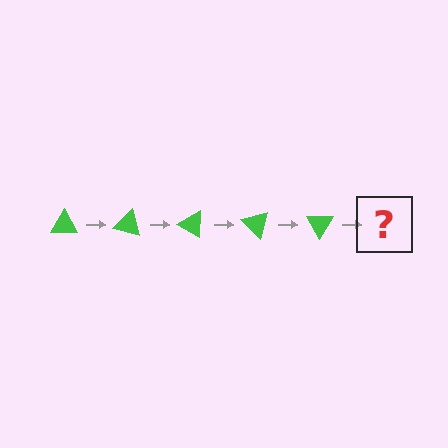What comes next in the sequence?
The next element should be a green triangle rotated 75 degrees.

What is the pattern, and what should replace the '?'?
The pattern is that the triangle rotates 15 degrees each step. The '?' should be a green triangle rotated 75 degrees.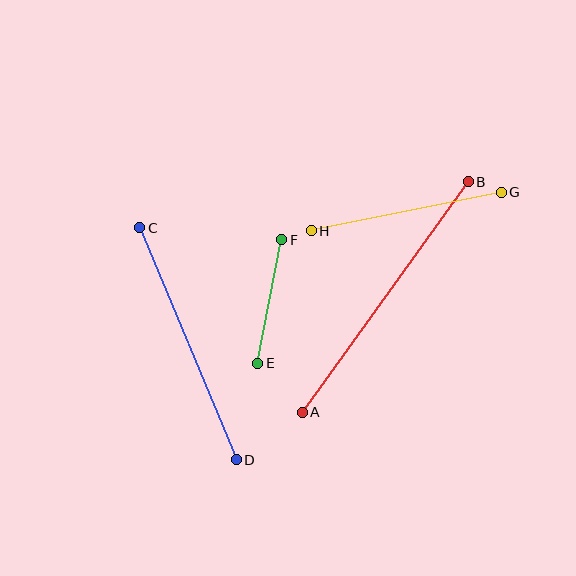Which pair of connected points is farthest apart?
Points A and B are farthest apart.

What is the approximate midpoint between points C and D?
The midpoint is at approximately (188, 344) pixels.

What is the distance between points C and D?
The distance is approximately 251 pixels.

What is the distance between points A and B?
The distance is approximately 284 pixels.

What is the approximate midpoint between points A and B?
The midpoint is at approximately (385, 297) pixels.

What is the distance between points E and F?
The distance is approximately 126 pixels.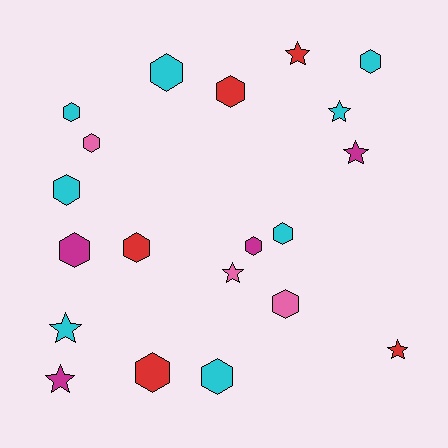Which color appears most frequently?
Cyan, with 8 objects.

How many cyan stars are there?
There are 2 cyan stars.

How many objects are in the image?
There are 20 objects.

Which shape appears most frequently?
Hexagon, with 13 objects.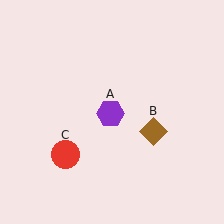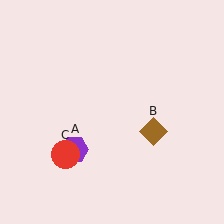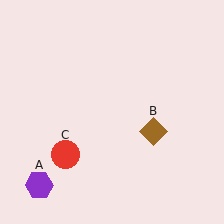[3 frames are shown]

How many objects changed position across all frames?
1 object changed position: purple hexagon (object A).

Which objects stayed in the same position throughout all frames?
Brown diamond (object B) and red circle (object C) remained stationary.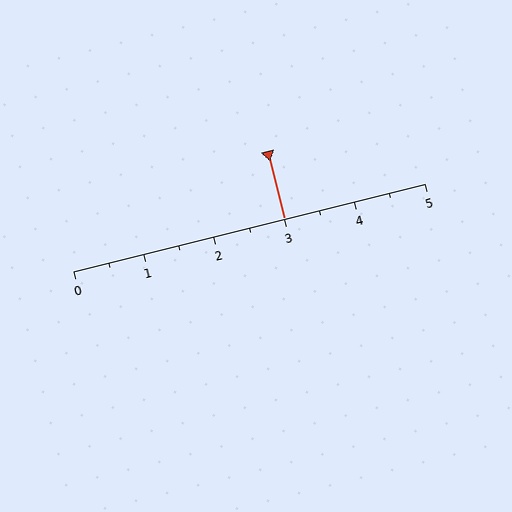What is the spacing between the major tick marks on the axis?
The major ticks are spaced 1 apart.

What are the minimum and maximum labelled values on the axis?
The axis runs from 0 to 5.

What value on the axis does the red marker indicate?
The marker indicates approximately 3.